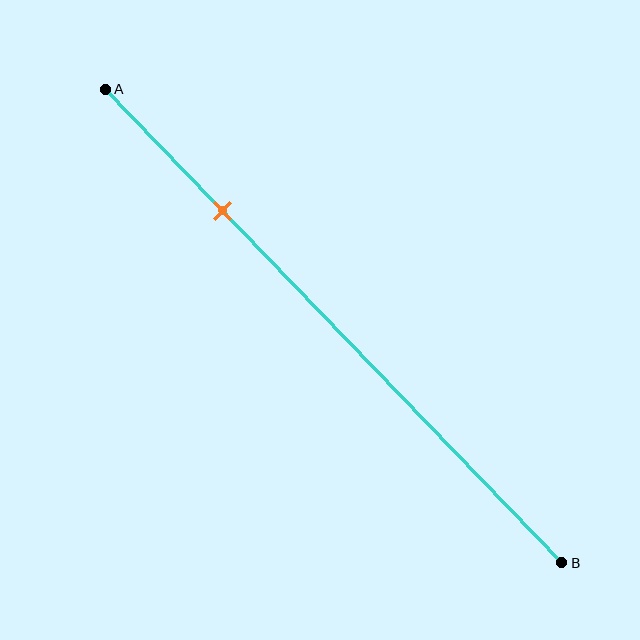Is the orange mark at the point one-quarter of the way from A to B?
Yes, the mark is approximately at the one-quarter point.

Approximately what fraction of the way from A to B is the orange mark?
The orange mark is approximately 25% of the way from A to B.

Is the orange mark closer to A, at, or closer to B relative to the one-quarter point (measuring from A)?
The orange mark is approximately at the one-quarter point of segment AB.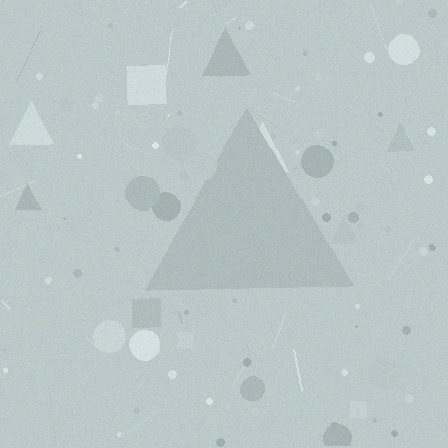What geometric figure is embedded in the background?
A triangle is embedded in the background.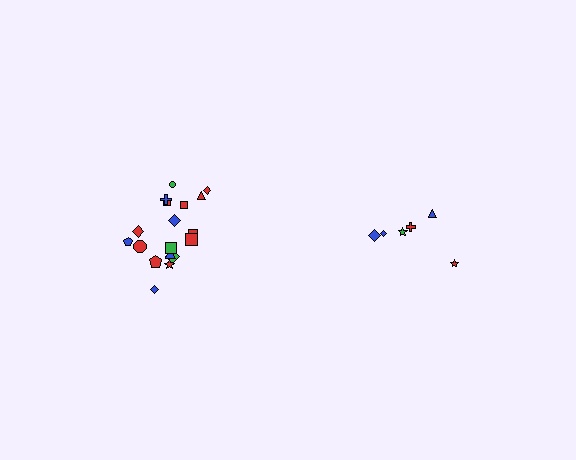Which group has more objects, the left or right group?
The left group.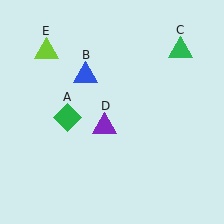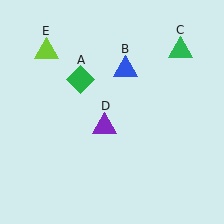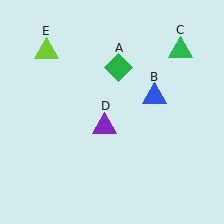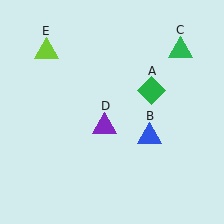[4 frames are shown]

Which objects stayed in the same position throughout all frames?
Green triangle (object C) and purple triangle (object D) and lime triangle (object E) remained stationary.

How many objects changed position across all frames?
2 objects changed position: green diamond (object A), blue triangle (object B).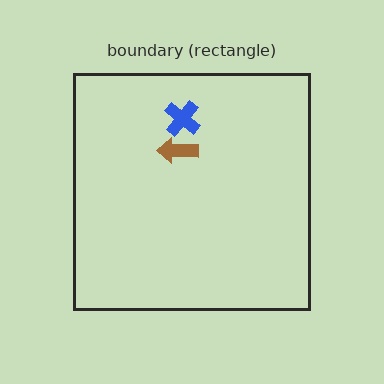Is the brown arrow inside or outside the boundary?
Inside.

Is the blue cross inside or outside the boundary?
Inside.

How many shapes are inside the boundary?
2 inside, 0 outside.